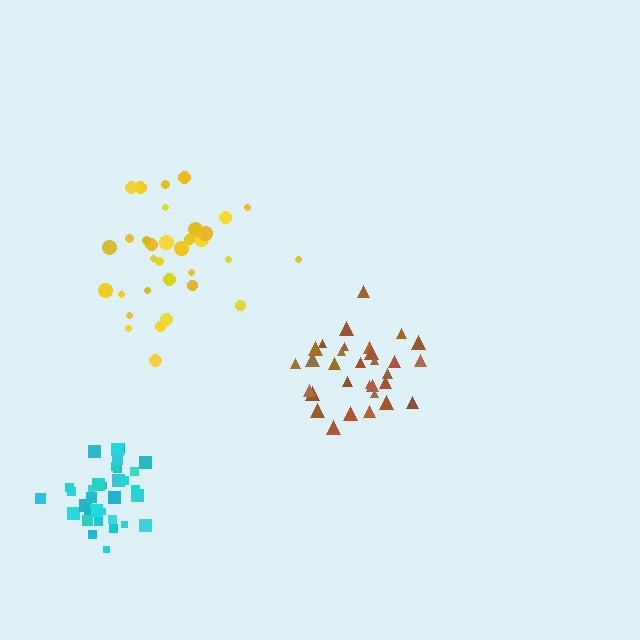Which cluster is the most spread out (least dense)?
Yellow.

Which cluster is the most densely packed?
Cyan.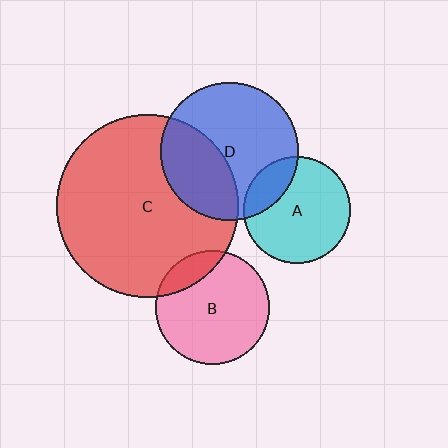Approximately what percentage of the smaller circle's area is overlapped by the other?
Approximately 15%.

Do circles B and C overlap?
Yes.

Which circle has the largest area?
Circle C (red).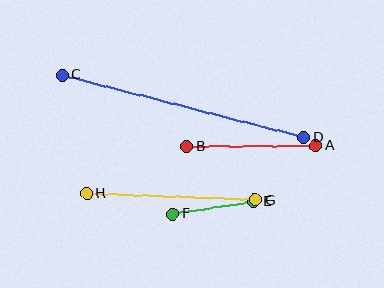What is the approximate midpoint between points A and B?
The midpoint is at approximately (251, 146) pixels.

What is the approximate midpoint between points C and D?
The midpoint is at approximately (183, 106) pixels.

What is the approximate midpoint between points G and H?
The midpoint is at approximately (171, 197) pixels.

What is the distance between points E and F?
The distance is approximately 81 pixels.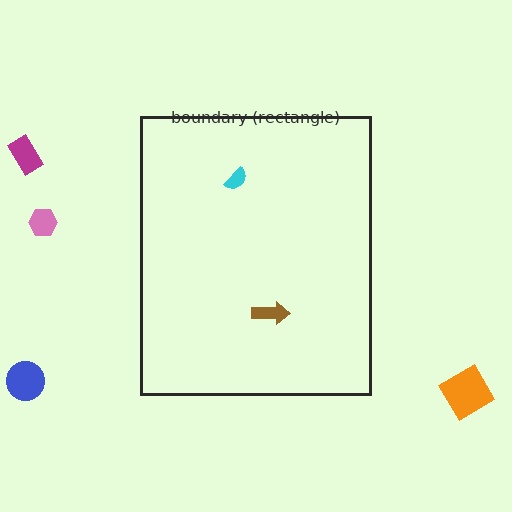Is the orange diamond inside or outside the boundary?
Outside.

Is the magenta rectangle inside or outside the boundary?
Outside.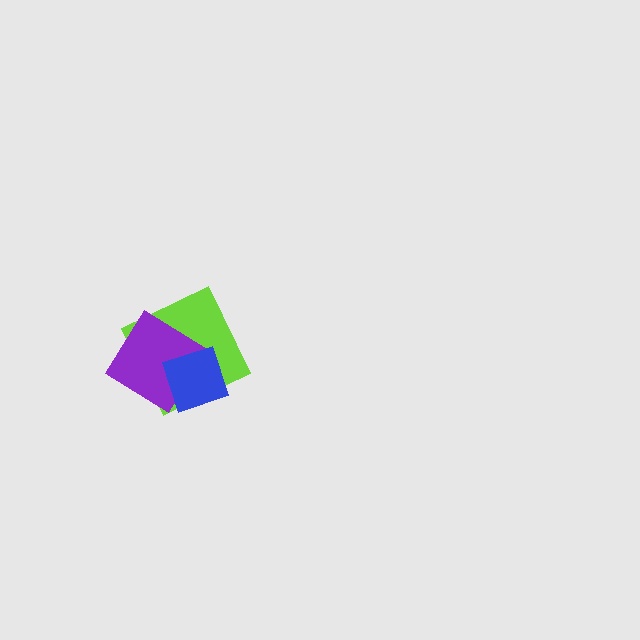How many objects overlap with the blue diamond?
2 objects overlap with the blue diamond.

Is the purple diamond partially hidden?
Yes, it is partially covered by another shape.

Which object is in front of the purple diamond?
The blue diamond is in front of the purple diamond.